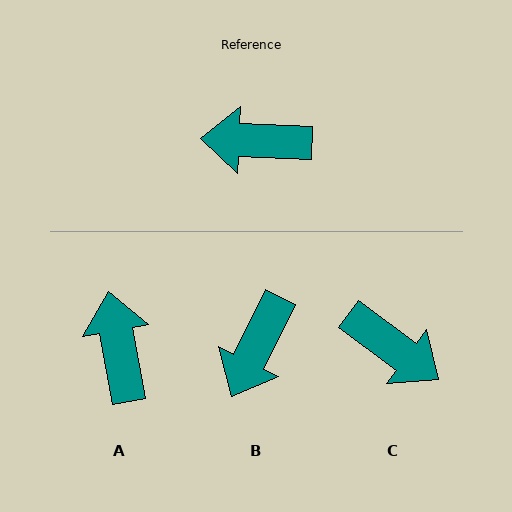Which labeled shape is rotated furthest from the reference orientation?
C, about 146 degrees away.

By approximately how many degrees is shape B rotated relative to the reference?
Approximately 66 degrees counter-clockwise.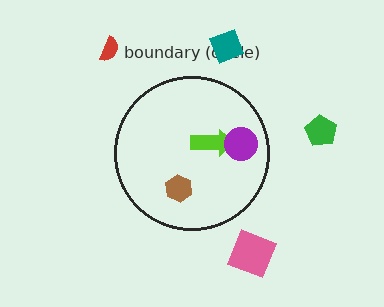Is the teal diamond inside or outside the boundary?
Outside.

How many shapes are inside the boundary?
3 inside, 4 outside.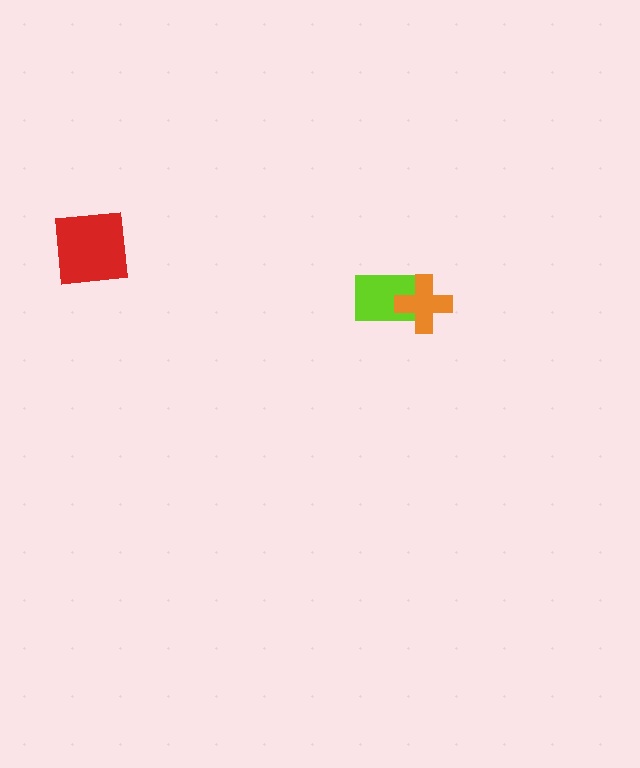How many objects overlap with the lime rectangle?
1 object overlaps with the lime rectangle.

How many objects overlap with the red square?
0 objects overlap with the red square.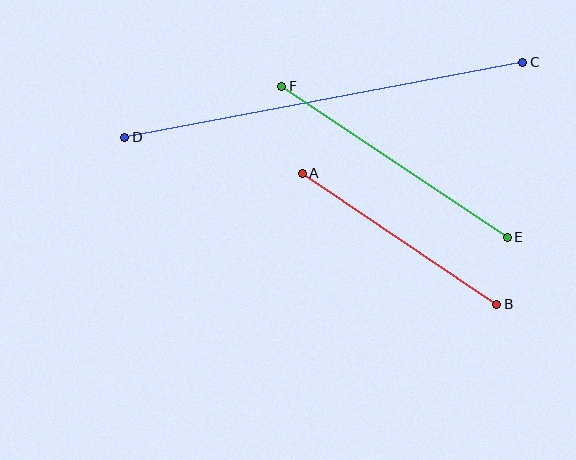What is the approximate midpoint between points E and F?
The midpoint is at approximately (395, 162) pixels.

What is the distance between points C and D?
The distance is approximately 405 pixels.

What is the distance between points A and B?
The distance is approximately 234 pixels.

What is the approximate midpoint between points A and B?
The midpoint is at approximately (399, 239) pixels.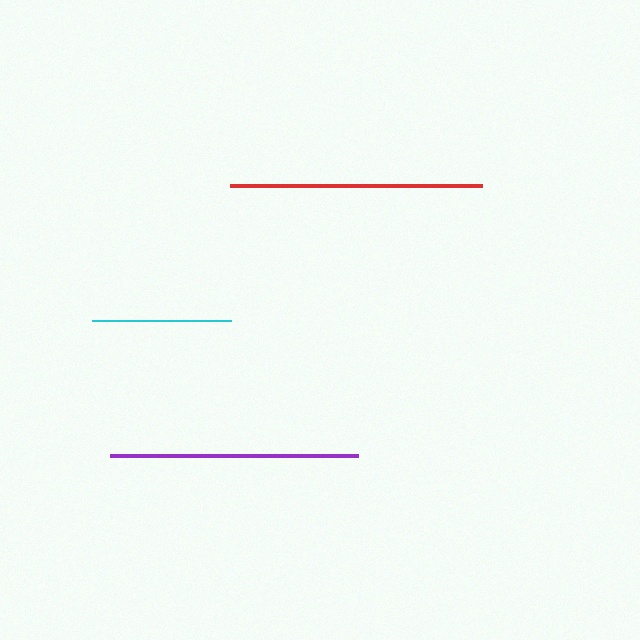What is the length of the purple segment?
The purple segment is approximately 248 pixels long.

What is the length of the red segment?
The red segment is approximately 252 pixels long.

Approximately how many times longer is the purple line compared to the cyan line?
The purple line is approximately 1.8 times the length of the cyan line.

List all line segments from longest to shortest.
From longest to shortest: red, purple, cyan.